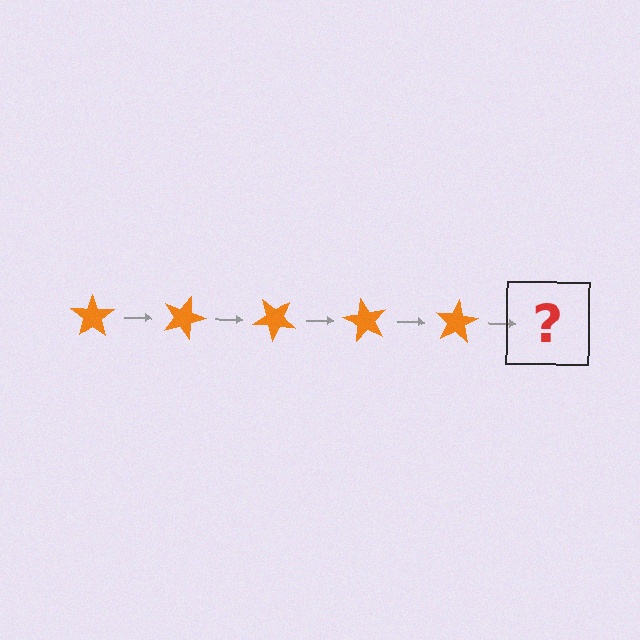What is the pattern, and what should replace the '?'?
The pattern is that the star rotates 20 degrees each step. The '?' should be an orange star rotated 100 degrees.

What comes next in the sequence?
The next element should be an orange star rotated 100 degrees.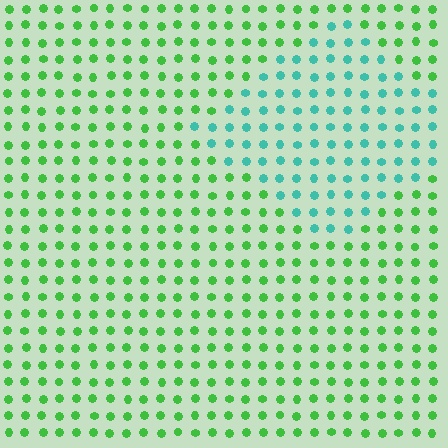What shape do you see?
I see a diamond.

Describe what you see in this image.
The image is filled with small green elements in a uniform arrangement. A diamond-shaped region is visible where the elements are tinted to a slightly different hue, forming a subtle color boundary.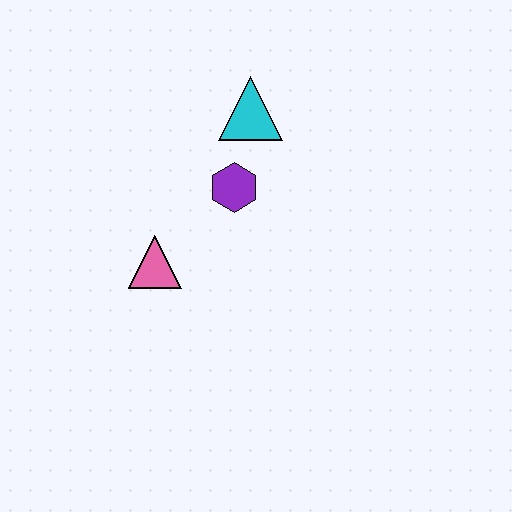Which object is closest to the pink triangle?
The purple hexagon is closest to the pink triangle.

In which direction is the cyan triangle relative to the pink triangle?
The cyan triangle is above the pink triangle.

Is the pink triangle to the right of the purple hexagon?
No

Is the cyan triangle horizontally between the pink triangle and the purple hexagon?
No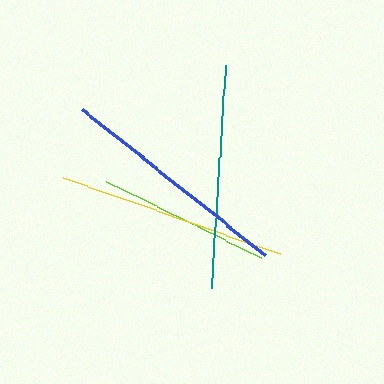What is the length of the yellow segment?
The yellow segment is approximately 229 pixels long.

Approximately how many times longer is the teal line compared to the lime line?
The teal line is approximately 1.3 times the length of the lime line.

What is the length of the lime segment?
The lime segment is approximately 173 pixels long.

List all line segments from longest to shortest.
From longest to shortest: blue, yellow, teal, lime.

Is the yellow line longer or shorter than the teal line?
The yellow line is longer than the teal line.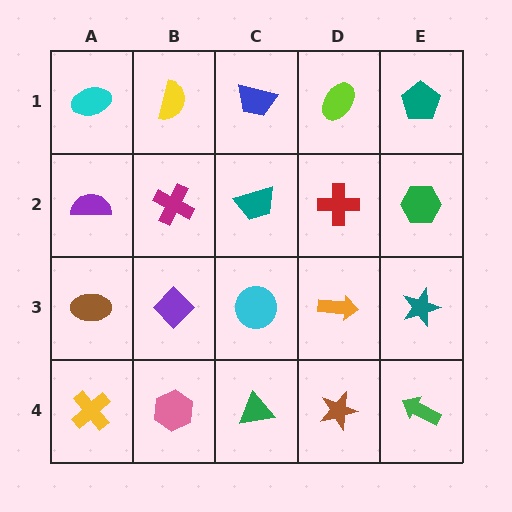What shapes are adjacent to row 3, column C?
A teal trapezoid (row 2, column C), a green triangle (row 4, column C), a purple diamond (row 3, column B), an orange arrow (row 3, column D).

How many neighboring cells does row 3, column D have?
4.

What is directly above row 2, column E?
A teal pentagon.